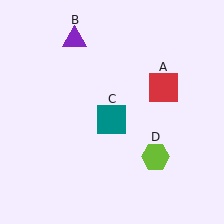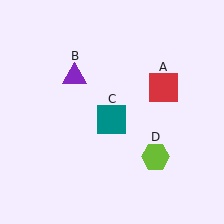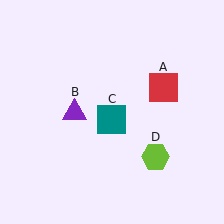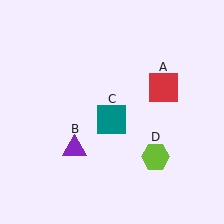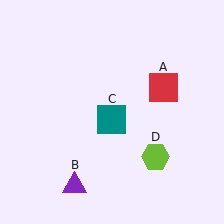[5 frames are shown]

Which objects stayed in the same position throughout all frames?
Red square (object A) and teal square (object C) and lime hexagon (object D) remained stationary.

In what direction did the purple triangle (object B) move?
The purple triangle (object B) moved down.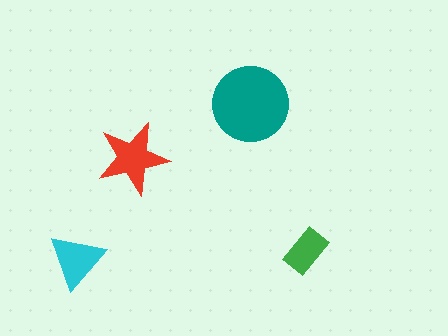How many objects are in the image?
There are 4 objects in the image.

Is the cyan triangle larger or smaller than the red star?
Smaller.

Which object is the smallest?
The green rectangle.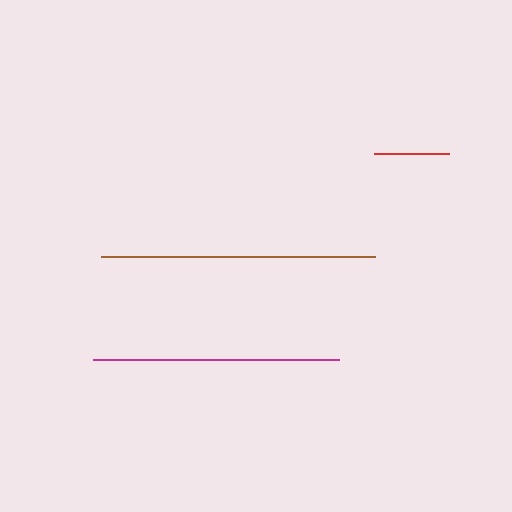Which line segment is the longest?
The brown line is the longest at approximately 274 pixels.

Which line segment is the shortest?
The red line is the shortest at approximately 74 pixels.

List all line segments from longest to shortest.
From longest to shortest: brown, magenta, red.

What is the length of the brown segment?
The brown segment is approximately 274 pixels long.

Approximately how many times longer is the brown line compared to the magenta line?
The brown line is approximately 1.1 times the length of the magenta line.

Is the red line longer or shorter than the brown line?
The brown line is longer than the red line.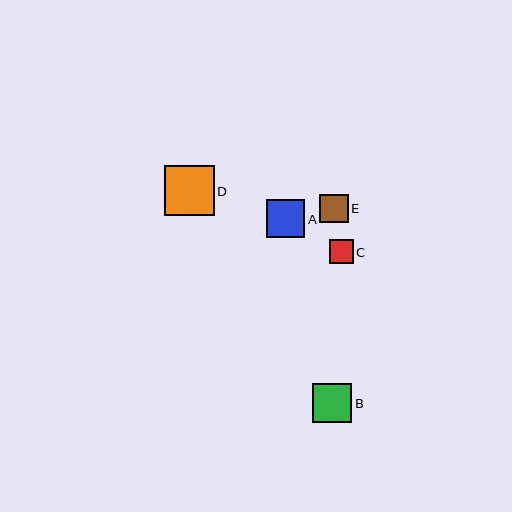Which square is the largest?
Square D is the largest with a size of approximately 49 pixels.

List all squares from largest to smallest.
From largest to smallest: D, B, A, E, C.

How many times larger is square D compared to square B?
Square D is approximately 1.3 times the size of square B.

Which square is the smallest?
Square C is the smallest with a size of approximately 23 pixels.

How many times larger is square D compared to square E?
Square D is approximately 1.8 times the size of square E.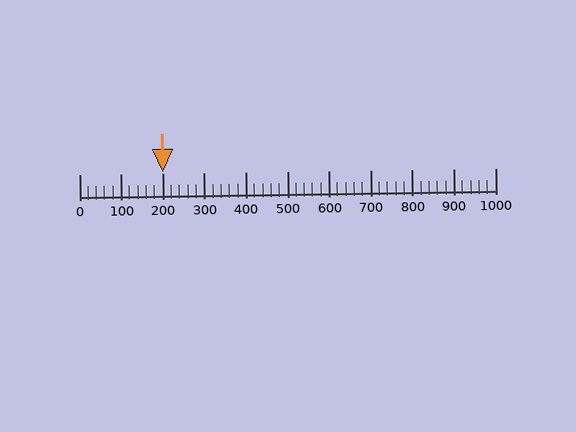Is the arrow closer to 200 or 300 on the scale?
The arrow is closer to 200.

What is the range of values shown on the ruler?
The ruler shows values from 0 to 1000.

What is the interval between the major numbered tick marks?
The major tick marks are spaced 100 units apart.